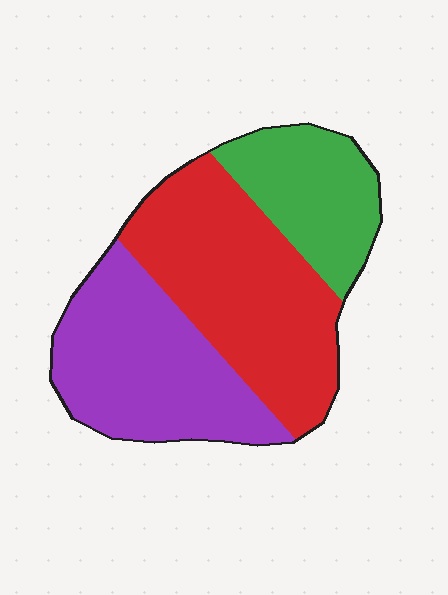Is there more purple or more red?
Red.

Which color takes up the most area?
Red, at roughly 40%.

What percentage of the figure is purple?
Purple covers around 35% of the figure.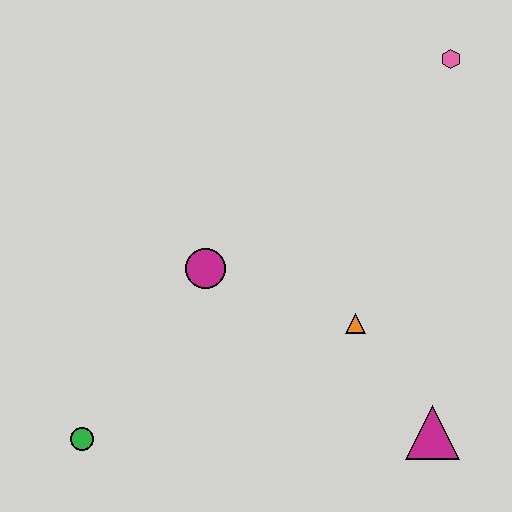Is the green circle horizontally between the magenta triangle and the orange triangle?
No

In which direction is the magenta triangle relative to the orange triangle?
The magenta triangle is below the orange triangle.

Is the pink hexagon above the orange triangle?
Yes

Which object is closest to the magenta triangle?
The orange triangle is closest to the magenta triangle.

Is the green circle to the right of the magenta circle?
No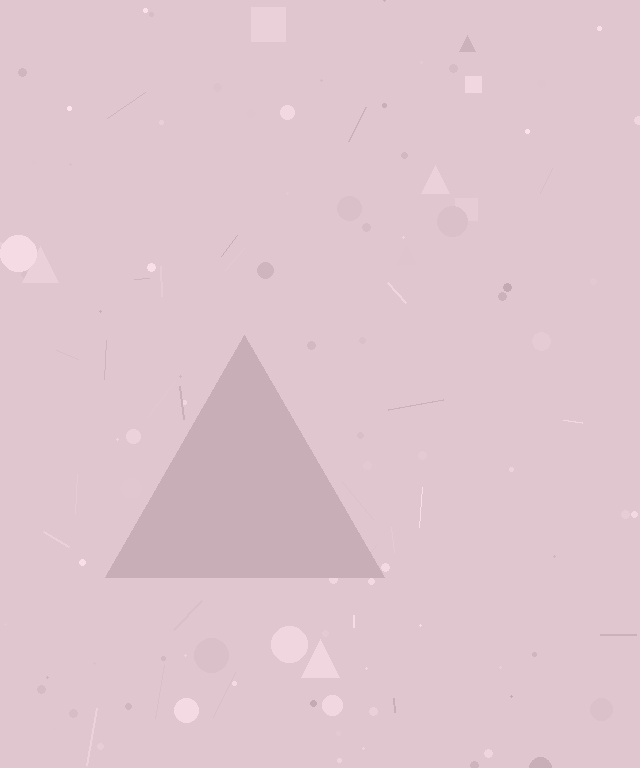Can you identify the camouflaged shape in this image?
The camouflaged shape is a triangle.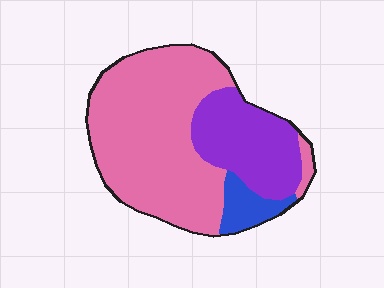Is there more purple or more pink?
Pink.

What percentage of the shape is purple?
Purple covers 27% of the shape.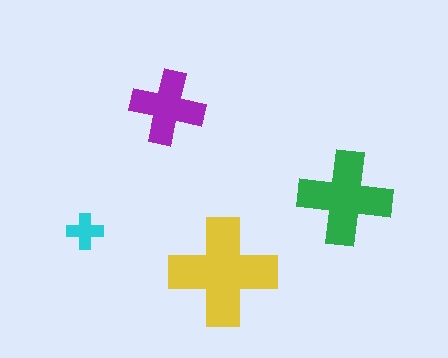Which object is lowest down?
The yellow cross is bottommost.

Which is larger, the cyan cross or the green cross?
The green one.